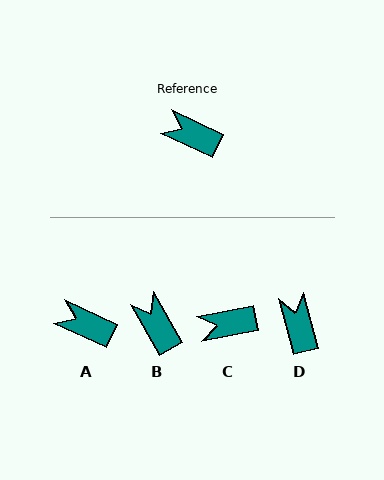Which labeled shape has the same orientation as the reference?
A.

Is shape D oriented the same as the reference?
No, it is off by about 50 degrees.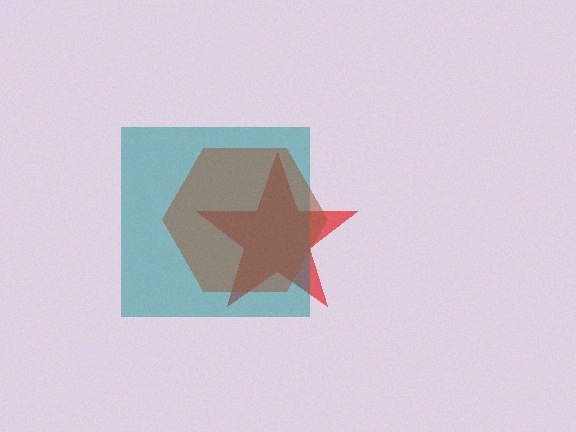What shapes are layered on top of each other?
The layered shapes are: a red star, a teal square, a brown hexagon.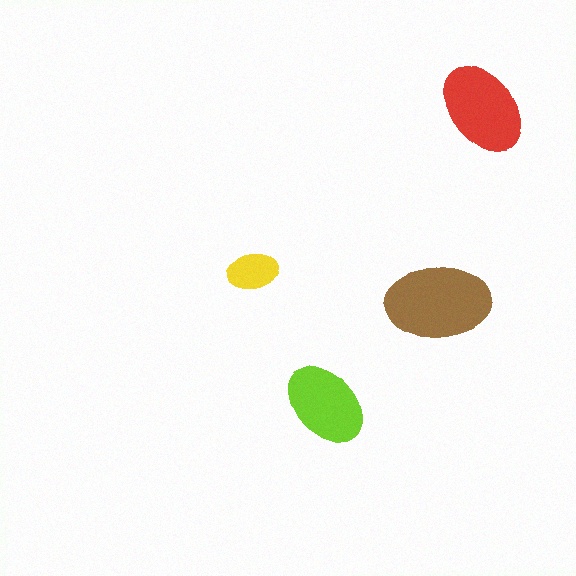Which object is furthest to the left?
The yellow ellipse is leftmost.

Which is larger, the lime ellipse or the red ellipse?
The red one.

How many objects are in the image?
There are 4 objects in the image.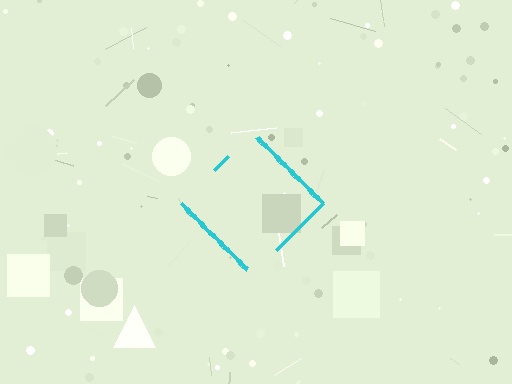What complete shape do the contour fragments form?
The contour fragments form a diamond.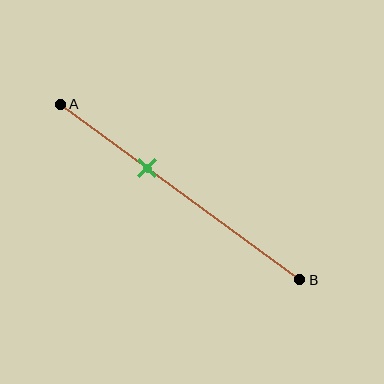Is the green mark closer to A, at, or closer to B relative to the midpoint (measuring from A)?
The green mark is closer to point A than the midpoint of segment AB.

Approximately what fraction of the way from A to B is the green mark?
The green mark is approximately 35% of the way from A to B.